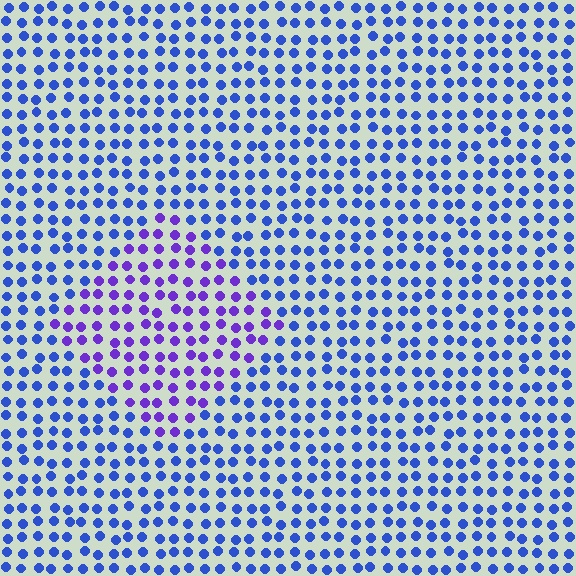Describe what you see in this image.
The image is filled with small blue elements in a uniform arrangement. A diamond-shaped region is visible where the elements are tinted to a slightly different hue, forming a subtle color boundary.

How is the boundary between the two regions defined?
The boundary is defined purely by a slight shift in hue (about 38 degrees). Spacing, size, and orientation are identical on both sides.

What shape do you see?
I see a diamond.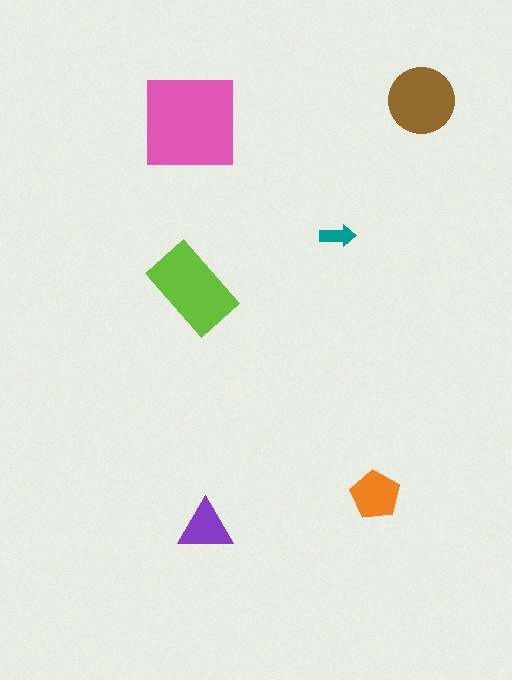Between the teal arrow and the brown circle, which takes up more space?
The brown circle.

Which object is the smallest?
The teal arrow.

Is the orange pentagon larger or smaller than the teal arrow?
Larger.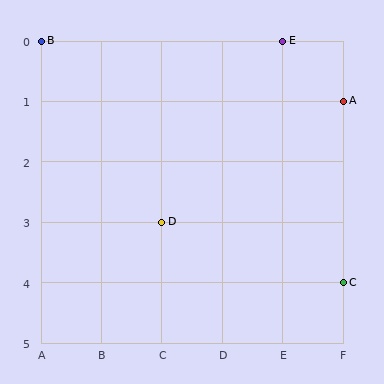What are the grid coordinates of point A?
Point A is at grid coordinates (F, 1).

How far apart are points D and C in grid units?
Points D and C are 3 columns and 1 row apart (about 3.2 grid units diagonally).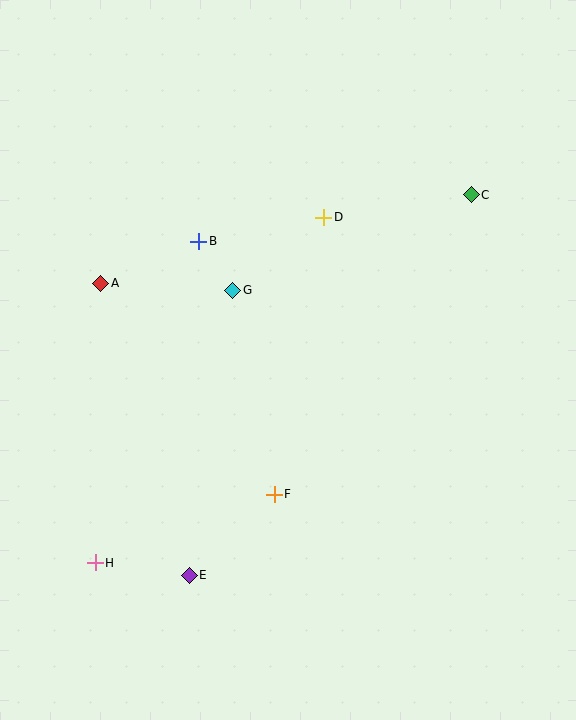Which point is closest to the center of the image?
Point G at (233, 290) is closest to the center.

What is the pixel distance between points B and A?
The distance between B and A is 107 pixels.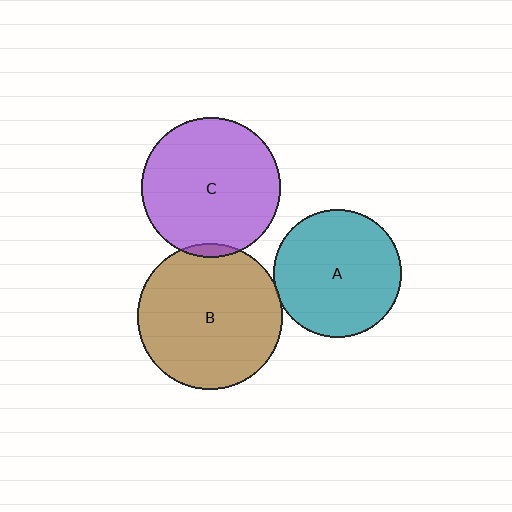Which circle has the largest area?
Circle B (brown).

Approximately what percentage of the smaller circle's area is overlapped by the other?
Approximately 5%.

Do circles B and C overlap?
Yes.